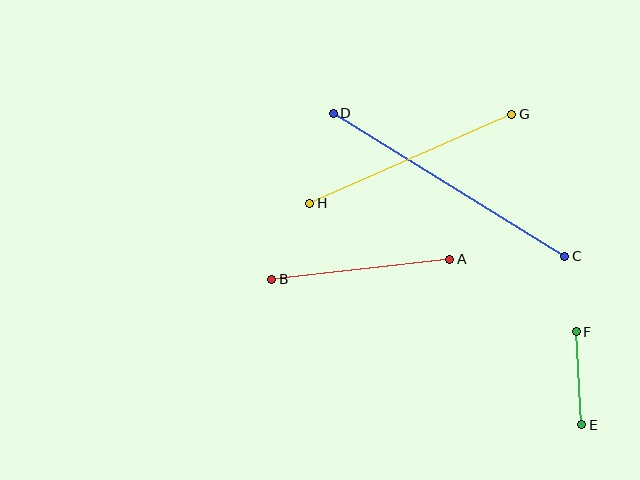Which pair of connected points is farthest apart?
Points C and D are farthest apart.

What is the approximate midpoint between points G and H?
The midpoint is at approximately (411, 159) pixels.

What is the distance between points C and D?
The distance is approximately 272 pixels.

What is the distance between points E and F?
The distance is approximately 93 pixels.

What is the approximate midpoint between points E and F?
The midpoint is at approximately (579, 378) pixels.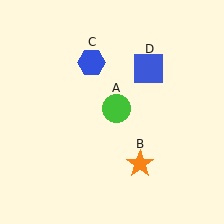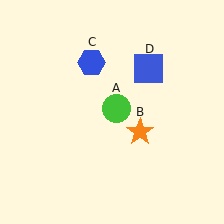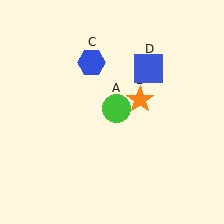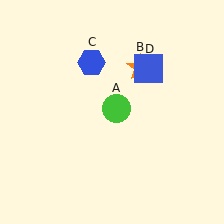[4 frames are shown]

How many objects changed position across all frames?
1 object changed position: orange star (object B).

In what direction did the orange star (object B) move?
The orange star (object B) moved up.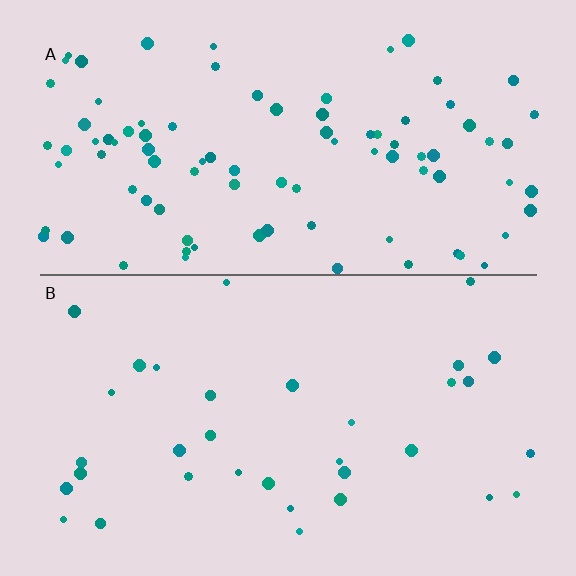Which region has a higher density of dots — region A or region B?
A (the top).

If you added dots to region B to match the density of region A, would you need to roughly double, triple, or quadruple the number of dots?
Approximately triple.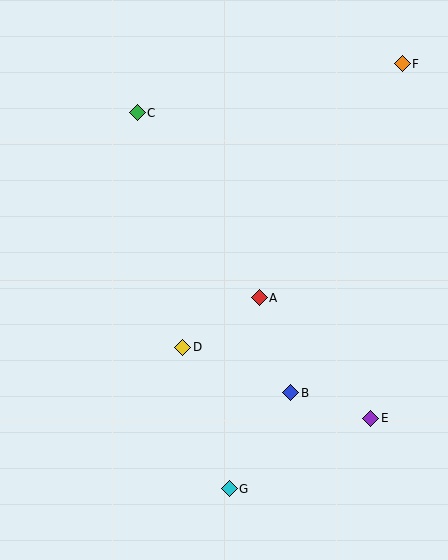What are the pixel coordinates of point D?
Point D is at (183, 347).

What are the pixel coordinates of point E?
Point E is at (371, 418).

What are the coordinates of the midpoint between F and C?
The midpoint between F and C is at (270, 88).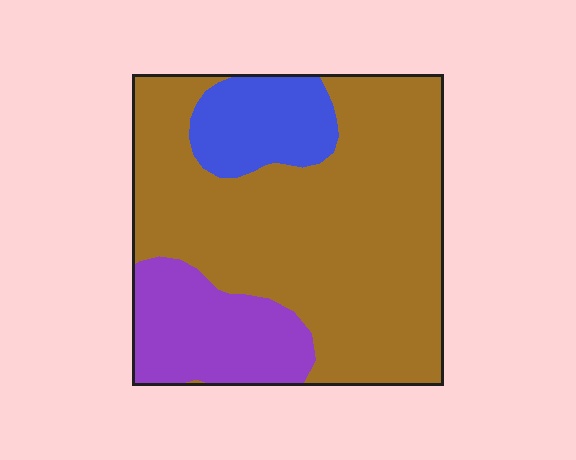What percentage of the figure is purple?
Purple covers about 20% of the figure.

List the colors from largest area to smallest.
From largest to smallest: brown, purple, blue.